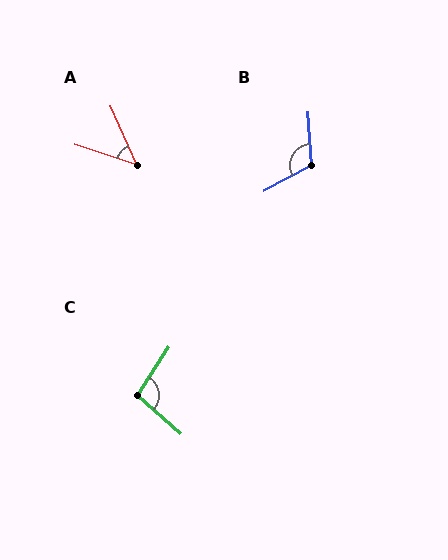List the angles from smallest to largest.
A (48°), C (98°), B (115°).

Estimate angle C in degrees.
Approximately 98 degrees.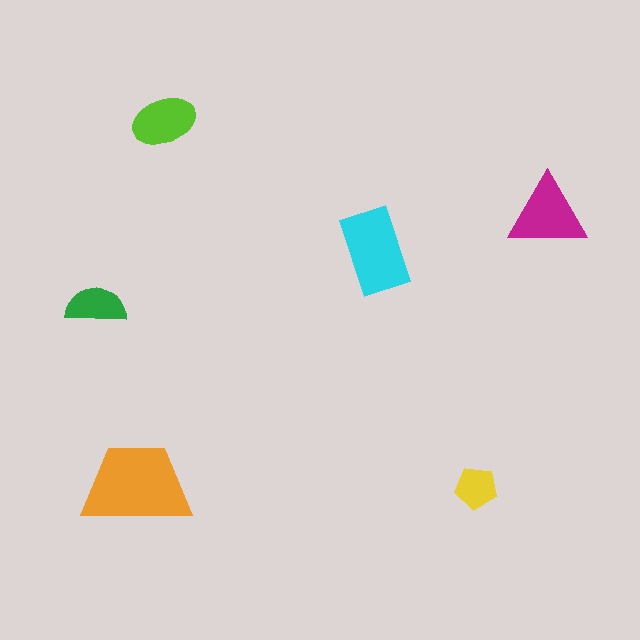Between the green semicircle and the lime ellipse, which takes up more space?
The lime ellipse.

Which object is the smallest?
The yellow pentagon.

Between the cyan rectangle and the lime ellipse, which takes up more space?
The cyan rectangle.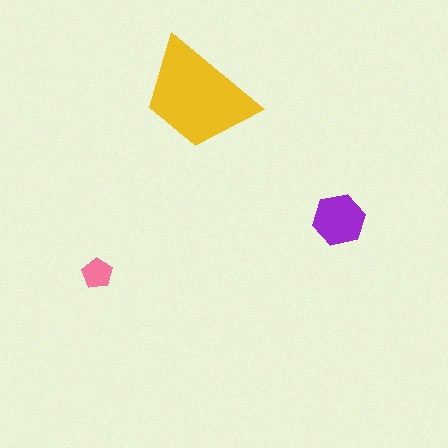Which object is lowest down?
The pink pentagon is bottommost.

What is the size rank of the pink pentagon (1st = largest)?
3rd.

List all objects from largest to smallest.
The yellow trapezoid, the purple hexagon, the pink pentagon.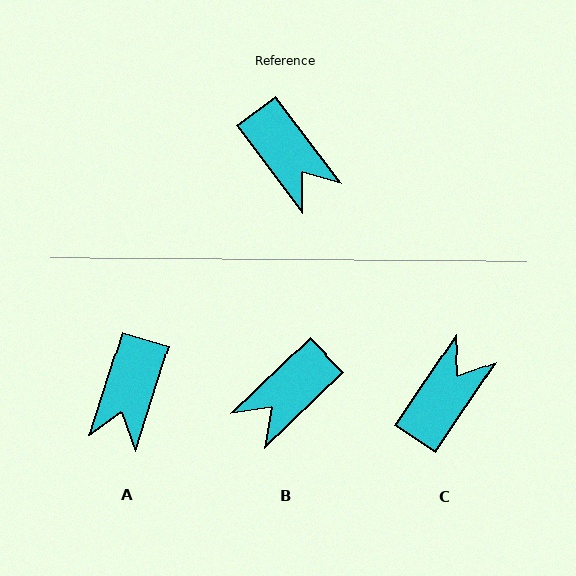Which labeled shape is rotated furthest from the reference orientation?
C, about 109 degrees away.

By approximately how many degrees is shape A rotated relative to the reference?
Approximately 54 degrees clockwise.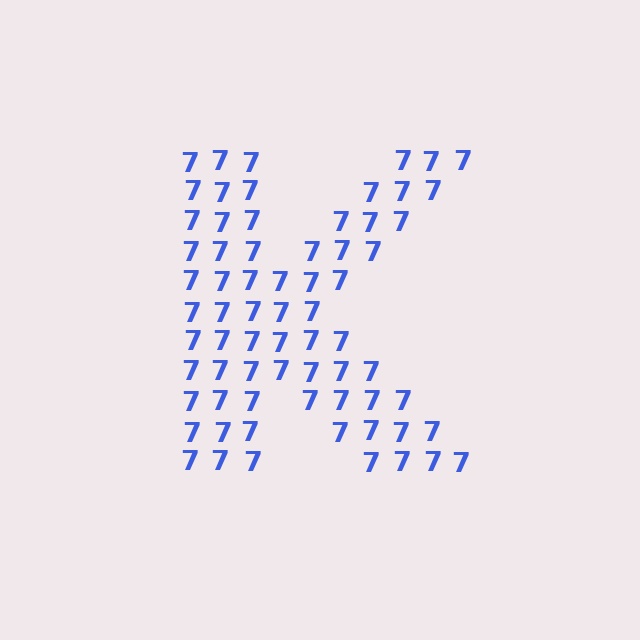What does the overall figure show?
The overall figure shows the letter K.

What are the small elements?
The small elements are digit 7's.